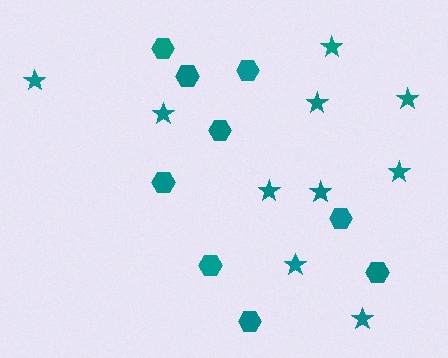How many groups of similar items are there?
There are 2 groups: one group of hexagons (9) and one group of stars (10).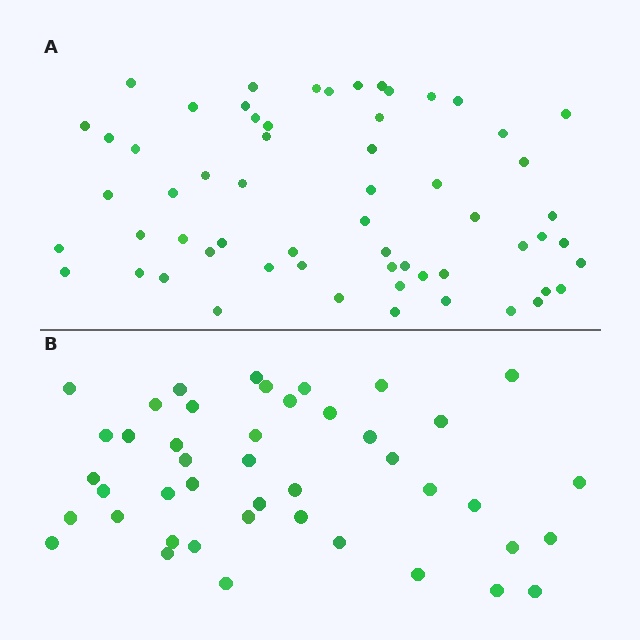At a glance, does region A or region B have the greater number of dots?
Region A (the top region) has more dots.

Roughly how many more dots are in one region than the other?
Region A has approximately 15 more dots than region B.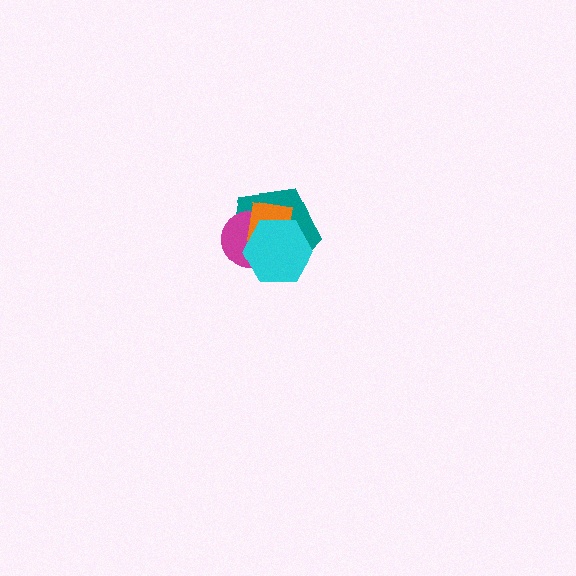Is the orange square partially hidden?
Yes, it is partially covered by another shape.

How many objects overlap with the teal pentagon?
3 objects overlap with the teal pentagon.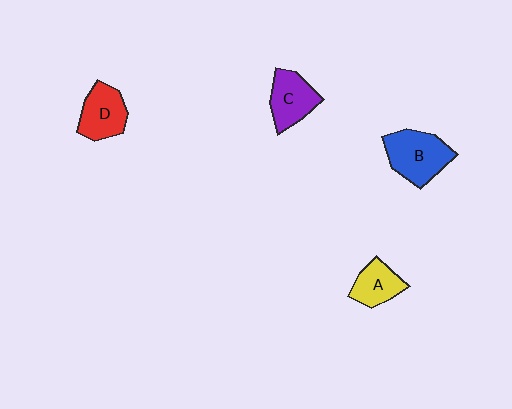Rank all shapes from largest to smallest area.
From largest to smallest: B (blue), D (red), C (purple), A (yellow).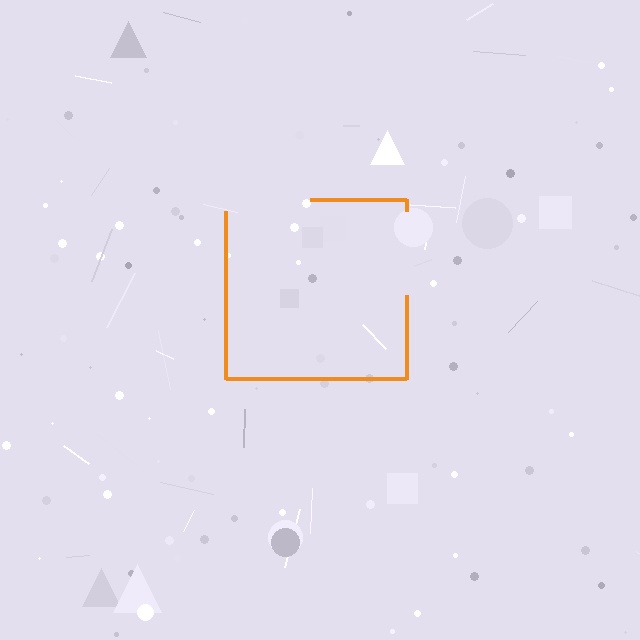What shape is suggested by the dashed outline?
The dashed outline suggests a square.